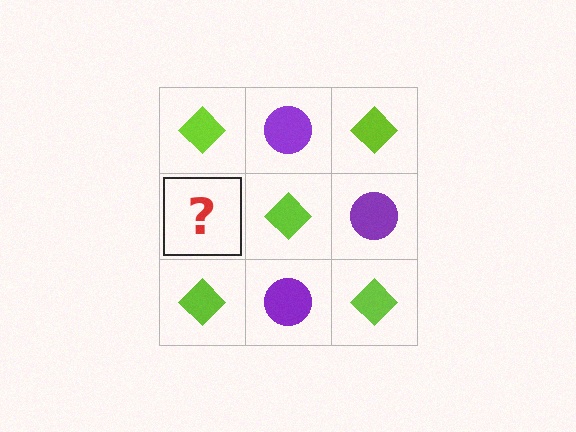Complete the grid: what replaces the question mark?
The question mark should be replaced with a purple circle.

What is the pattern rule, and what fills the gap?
The rule is that it alternates lime diamond and purple circle in a checkerboard pattern. The gap should be filled with a purple circle.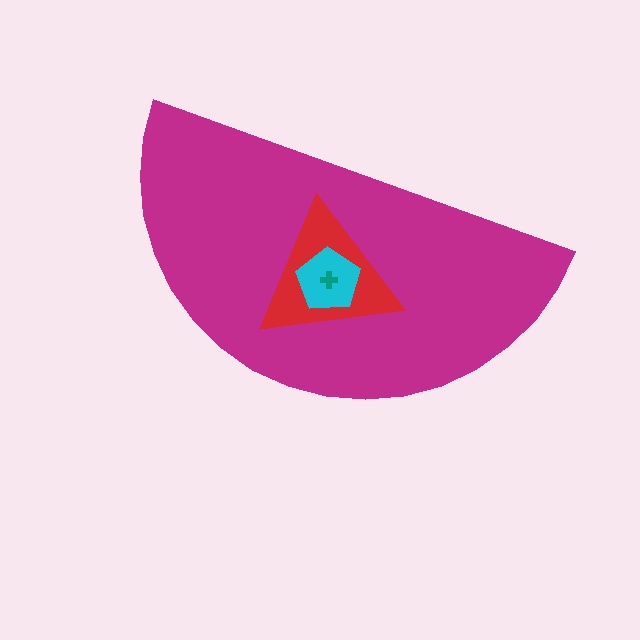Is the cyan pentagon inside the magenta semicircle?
Yes.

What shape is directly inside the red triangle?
The cyan pentagon.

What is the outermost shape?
The magenta semicircle.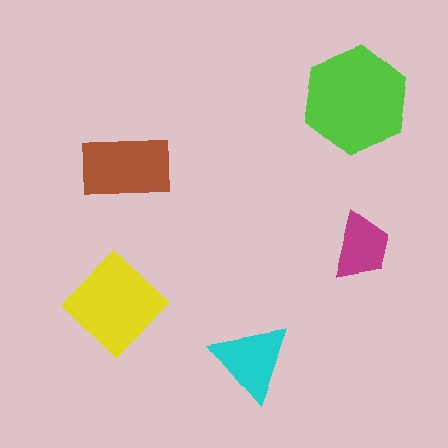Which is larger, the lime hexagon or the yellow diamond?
The lime hexagon.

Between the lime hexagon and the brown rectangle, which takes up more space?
The lime hexagon.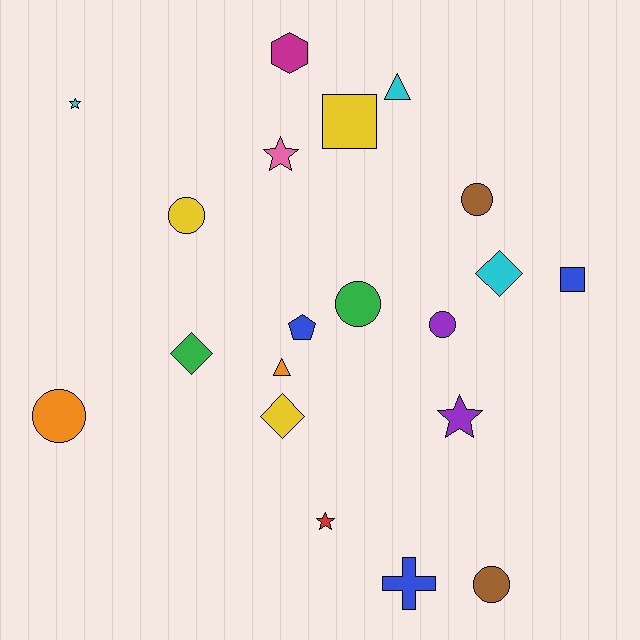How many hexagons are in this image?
There is 1 hexagon.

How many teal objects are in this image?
There are no teal objects.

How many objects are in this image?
There are 20 objects.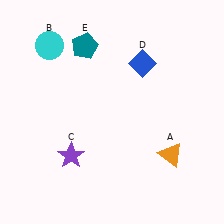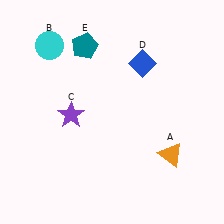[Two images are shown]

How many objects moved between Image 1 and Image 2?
1 object moved between the two images.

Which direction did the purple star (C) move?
The purple star (C) moved up.